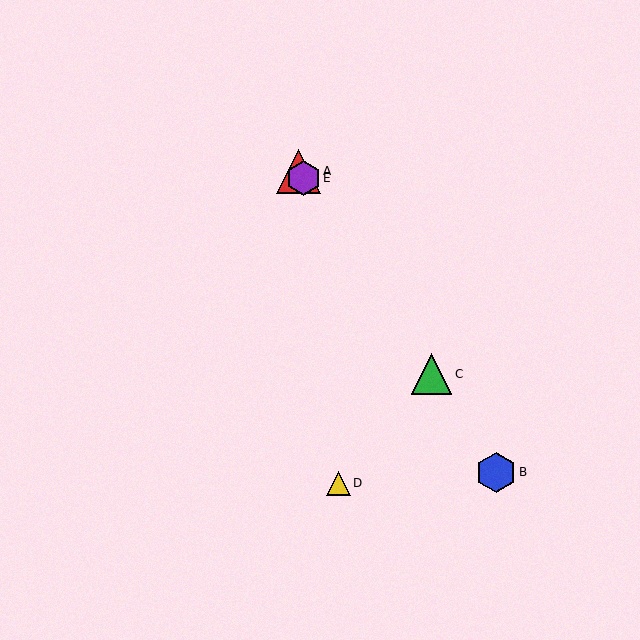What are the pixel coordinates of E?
Object E is at (303, 178).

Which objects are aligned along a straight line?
Objects A, B, C, E are aligned along a straight line.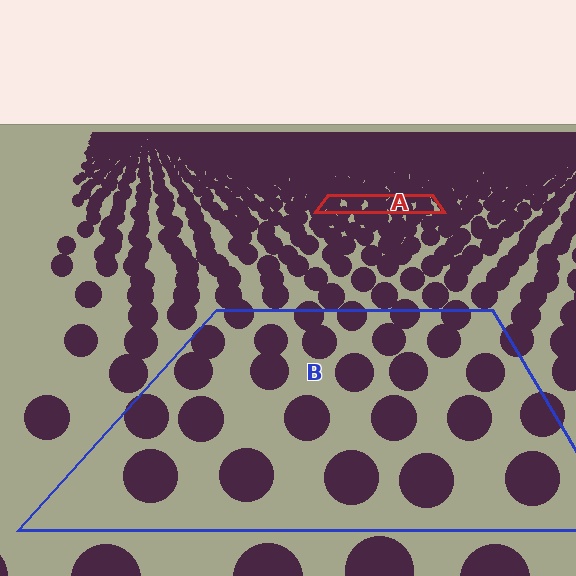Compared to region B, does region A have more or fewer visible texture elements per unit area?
Region A has more texture elements per unit area — they are packed more densely because it is farther away.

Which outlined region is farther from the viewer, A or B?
Region A is farther from the viewer — the texture elements inside it appear smaller and more densely packed.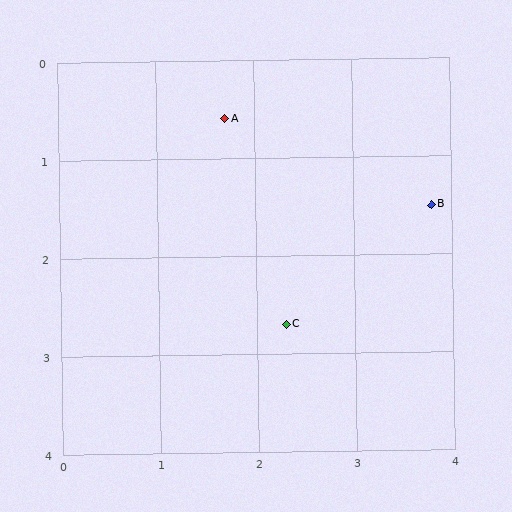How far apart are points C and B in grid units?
Points C and B are about 1.9 grid units apart.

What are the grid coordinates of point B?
Point B is at approximately (3.8, 1.5).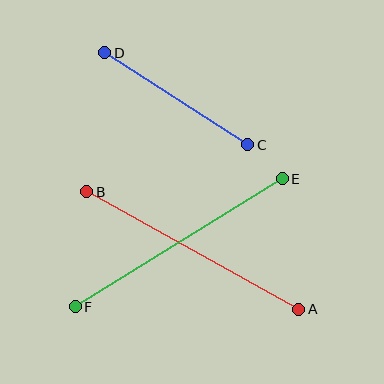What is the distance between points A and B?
The distance is approximately 242 pixels.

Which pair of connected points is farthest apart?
Points E and F are farthest apart.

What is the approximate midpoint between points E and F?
The midpoint is at approximately (179, 243) pixels.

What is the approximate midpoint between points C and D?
The midpoint is at approximately (176, 99) pixels.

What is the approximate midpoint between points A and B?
The midpoint is at approximately (193, 250) pixels.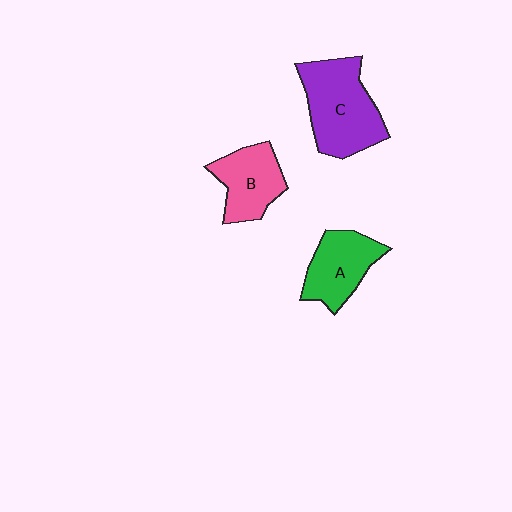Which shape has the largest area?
Shape C (purple).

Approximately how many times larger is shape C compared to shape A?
Approximately 1.4 times.